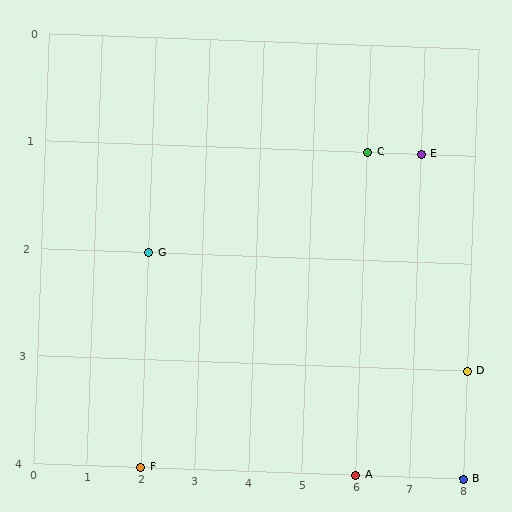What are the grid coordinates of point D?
Point D is at grid coordinates (8, 3).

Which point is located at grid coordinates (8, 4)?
Point B is at (8, 4).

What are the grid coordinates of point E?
Point E is at grid coordinates (7, 1).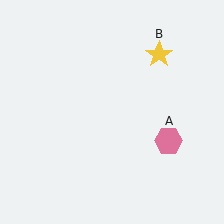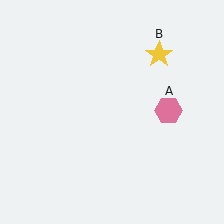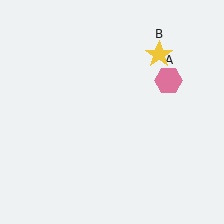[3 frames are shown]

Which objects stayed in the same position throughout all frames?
Yellow star (object B) remained stationary.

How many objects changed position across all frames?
1 object changed position: pink hexagon (object A).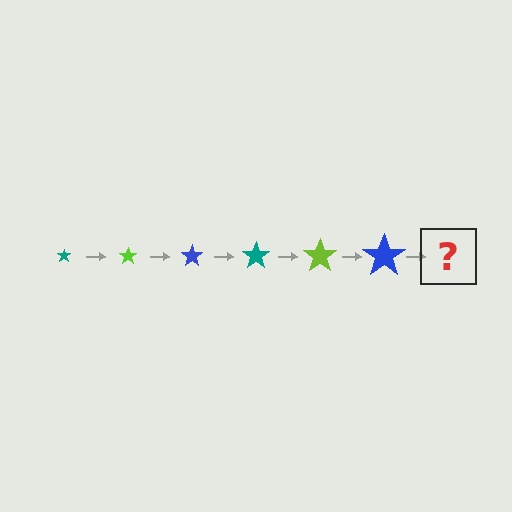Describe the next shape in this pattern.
It should be a teal star, larger than the previous one.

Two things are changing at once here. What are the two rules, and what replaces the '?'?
The two rules are that the star grows larger each step and the color cycles through teal, lime, and blue. The '?' should be a teal star, larger than the previous one.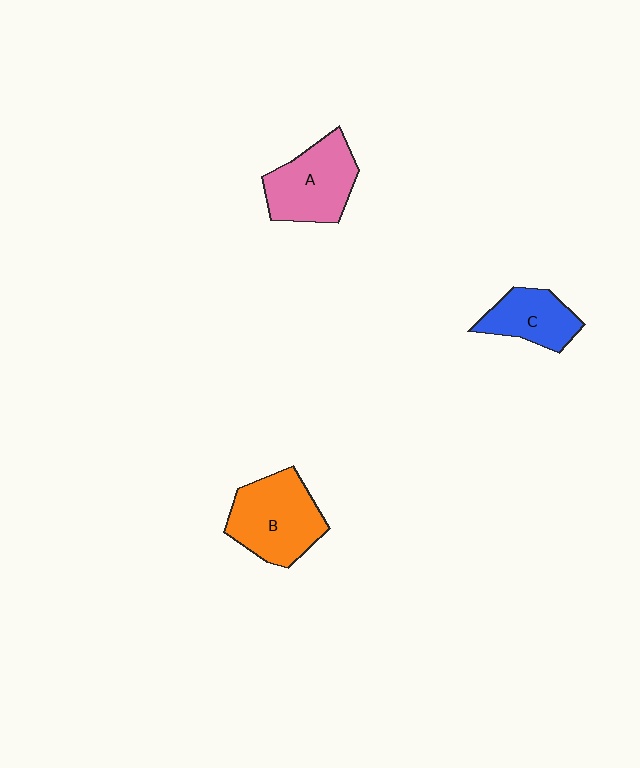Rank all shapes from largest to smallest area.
From largest to smallest: B (orange), A (pink), C (blue).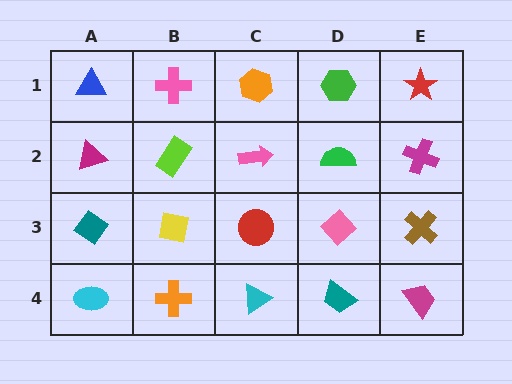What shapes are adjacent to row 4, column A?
A teal diamond (row 3, column A), an orange cross (row 4, column B).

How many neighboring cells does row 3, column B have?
4.